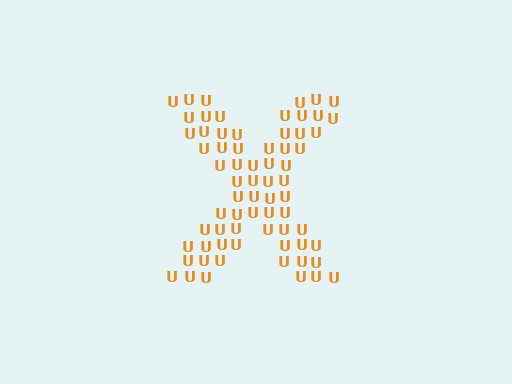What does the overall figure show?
The overall figure shows the letter X.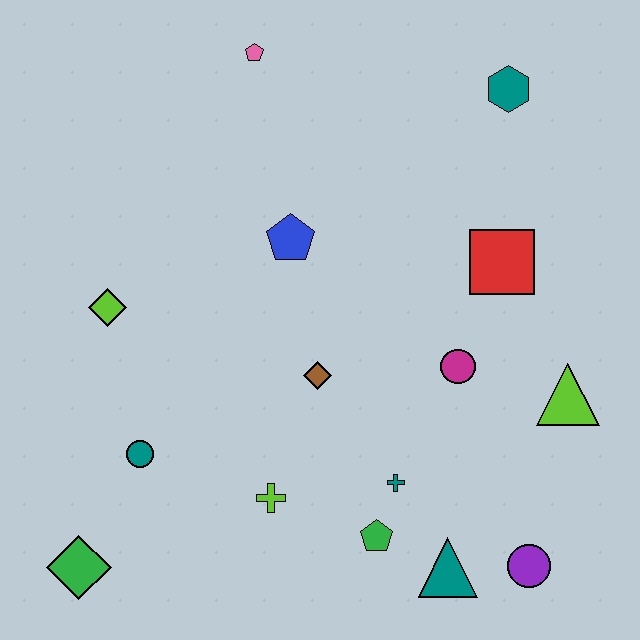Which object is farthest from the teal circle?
The teal hexagon is farthest from the teal circle.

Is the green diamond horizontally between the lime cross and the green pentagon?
No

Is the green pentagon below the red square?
Yes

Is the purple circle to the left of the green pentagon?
No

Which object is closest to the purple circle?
The teal triangle is closest to the purple circle.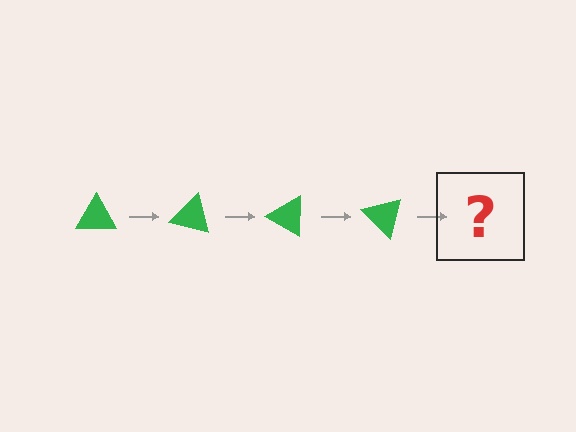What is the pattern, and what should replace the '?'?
The pattern is that the triangle rotates 15 degrees each step. The '?' should be a green triangle rotated 60 degrees.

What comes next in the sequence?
The next element should be a green triangle rotated 60 degrees.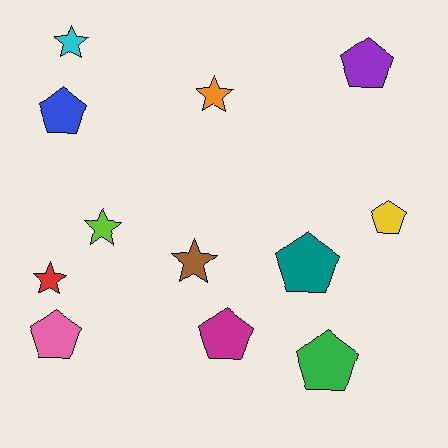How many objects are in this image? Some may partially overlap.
There are 12 objects.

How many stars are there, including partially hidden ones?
There are 5 stars.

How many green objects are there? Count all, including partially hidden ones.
There is 1 green object.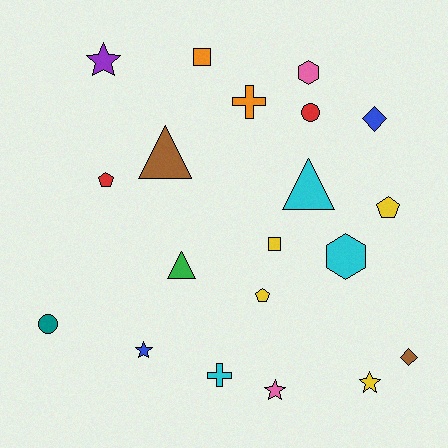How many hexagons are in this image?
There are 2 hexagons.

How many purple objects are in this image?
There is 1 purple object.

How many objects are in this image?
There are 20 objects.